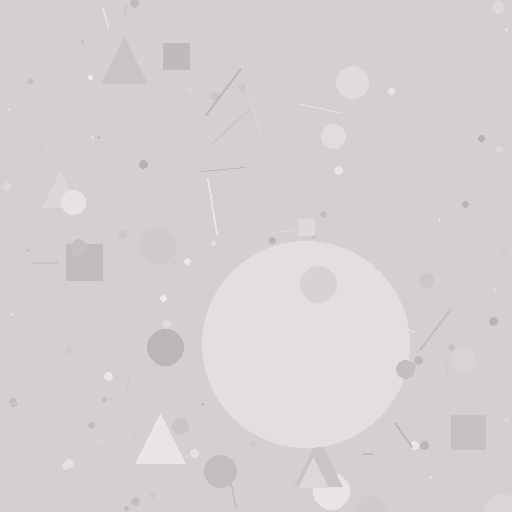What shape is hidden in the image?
A circle is hidden in the image.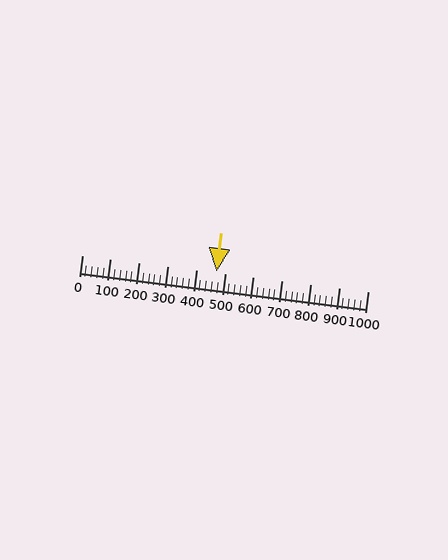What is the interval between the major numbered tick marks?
The major tick marks are spaced 100 units apart.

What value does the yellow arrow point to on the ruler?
The yellow arrow points to approximately 469.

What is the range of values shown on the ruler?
The ruler shows values from 0 to 1000.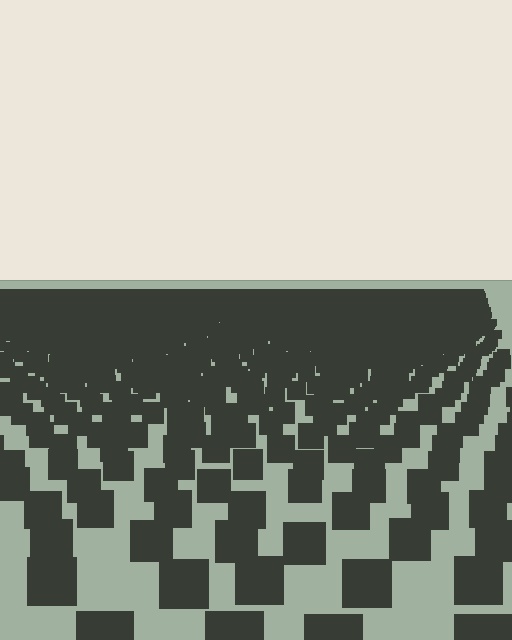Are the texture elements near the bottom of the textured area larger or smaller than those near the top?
Larger. Near the bottom, elements are closer to the viewer and appear at a bigger on-screen size.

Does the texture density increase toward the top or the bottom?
Density increases toward the top.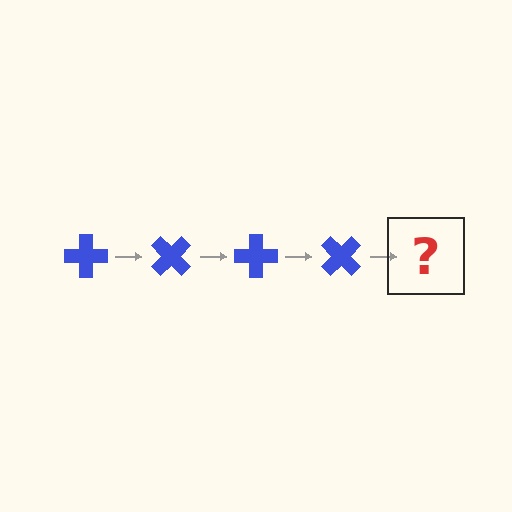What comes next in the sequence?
The next element should be a blue cross rotated 180 degrees.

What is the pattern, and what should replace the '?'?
The pattern is that the cross rotates 45 degrees each step. The '?' should be a blue cross rotated 180 degrees.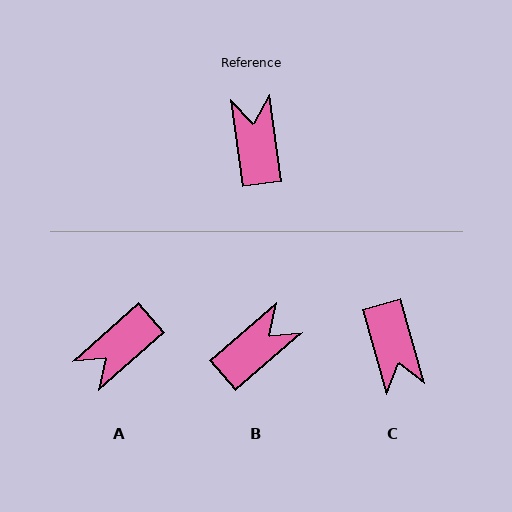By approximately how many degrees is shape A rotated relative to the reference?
Approximately 124 degrees counter-clockwise.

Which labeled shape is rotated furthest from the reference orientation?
C, about 172 degrees away.